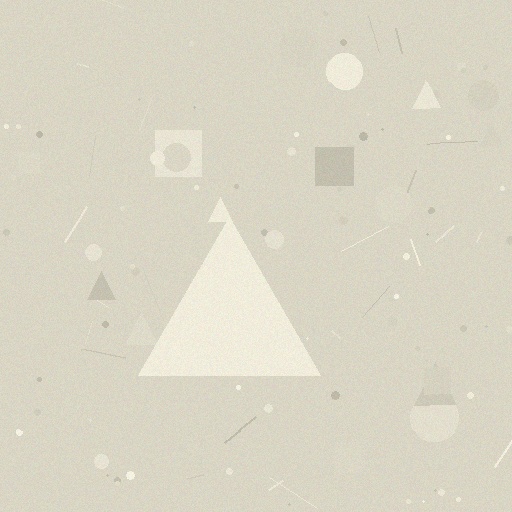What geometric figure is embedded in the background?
A triangle is embedded in the background.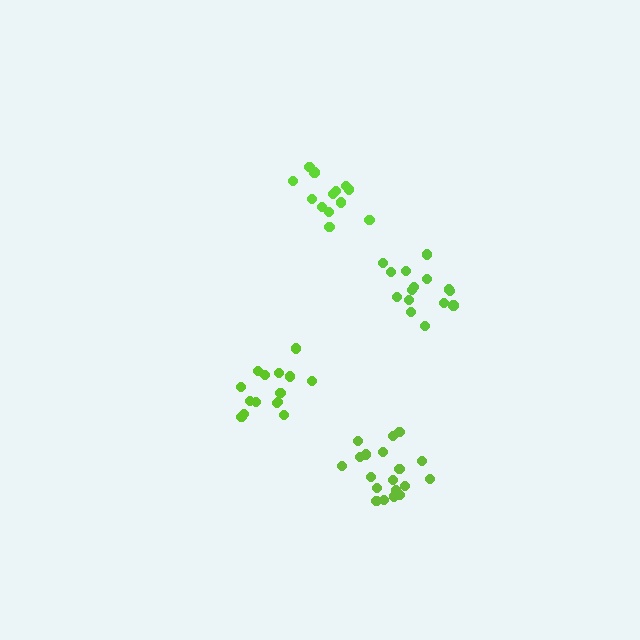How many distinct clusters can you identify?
There are 4 distinct clusters.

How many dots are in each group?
Group 1: 15 dots, Group 2: 19 dots, Group 3: 15 dots, Group 4: 13 dots (62 total).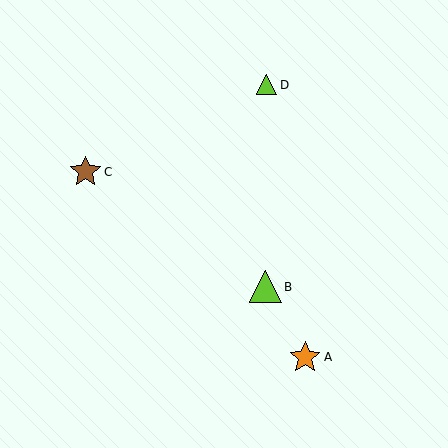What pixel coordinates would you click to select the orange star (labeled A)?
Click at (305, 357) to select the orange star A.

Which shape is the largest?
The lime triangle (labeled B) is the largest.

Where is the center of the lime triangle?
The center of the lime triangle is at (267, 85).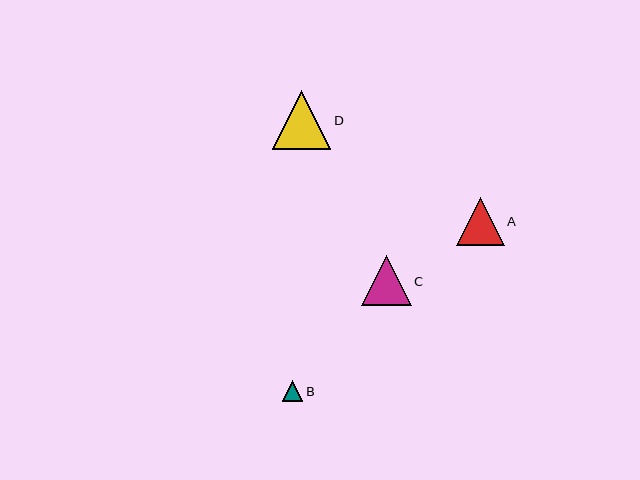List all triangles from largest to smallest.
From largest to smallest: D, C, A, B.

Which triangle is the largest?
Triangle D is the largest with a size of approximately 58 pixels.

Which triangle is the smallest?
Triangle B is the smallest with a size of approximately 20 pixels.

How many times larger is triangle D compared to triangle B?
Triangle D is approximately 2.8 times the size of triangle B.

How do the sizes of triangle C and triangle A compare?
Triangle C and triangle A are approximately the same size.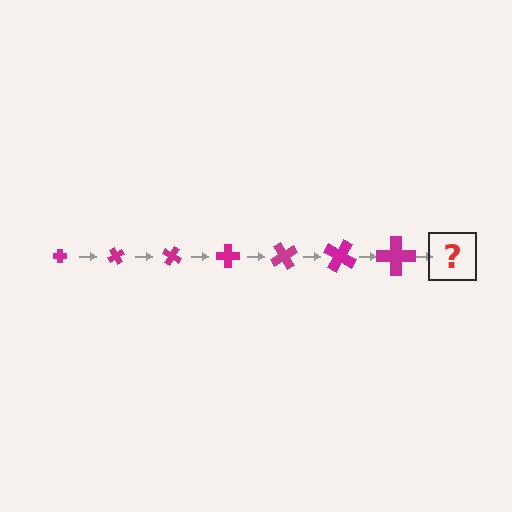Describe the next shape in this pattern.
It should be a cross, larger than the previous one and rotated 420 degrees from the start.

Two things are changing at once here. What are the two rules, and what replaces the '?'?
The two rules are that the cross grows larger each step and it rotates 60 degrees each step. The '?' should be a cross, larger than the previous one and rotated 420 degrees from the start.